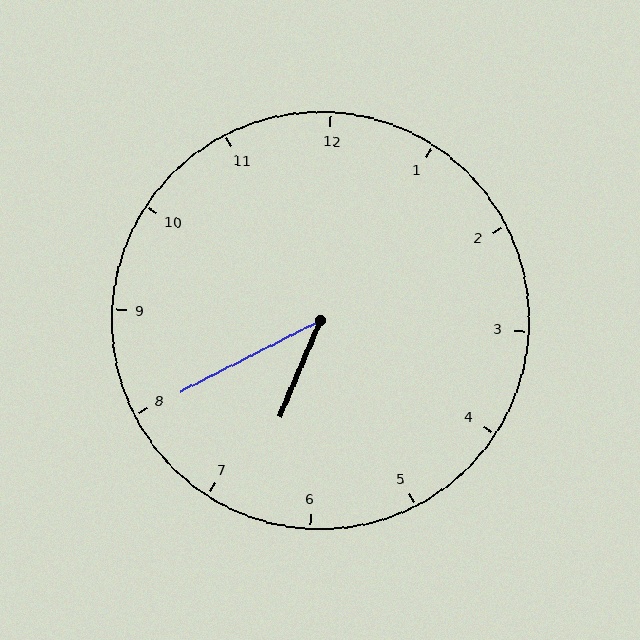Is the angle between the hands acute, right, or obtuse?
It is acute.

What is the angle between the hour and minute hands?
Approximately 40 degrees.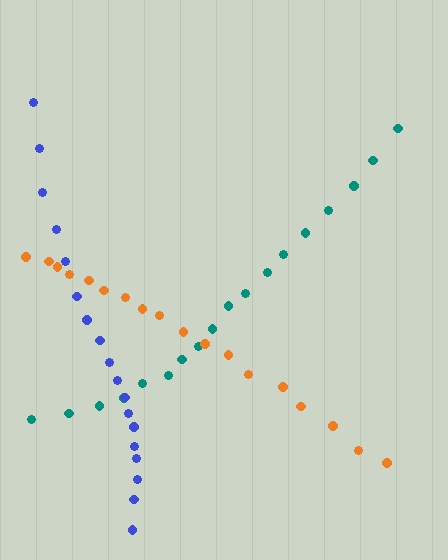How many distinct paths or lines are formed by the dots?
There are 3 distinct paths.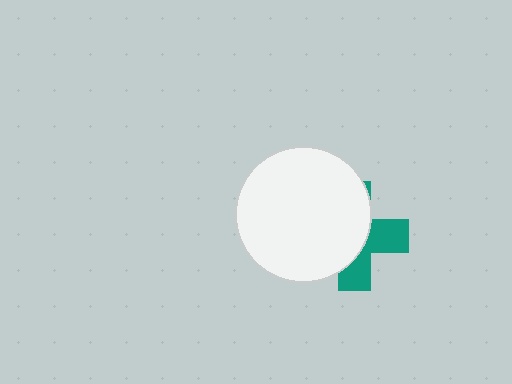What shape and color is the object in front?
The object in front is a white circle.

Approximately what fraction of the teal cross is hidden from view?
Roughly 60% of the teal cross is hidden behind the white circle.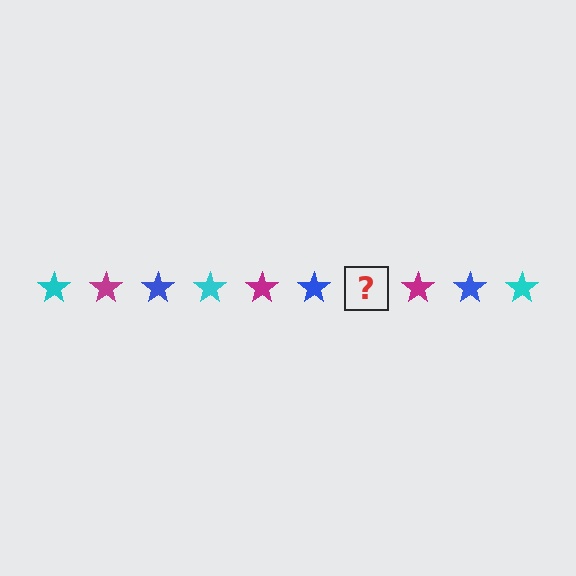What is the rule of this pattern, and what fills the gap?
The rule is that the pattern cycles through cyan, magenta, blue stars. The gap should be filled with a cyan star.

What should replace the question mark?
The question mark should be replaced with a cyan star.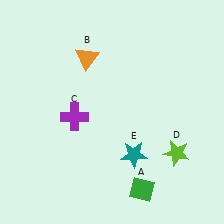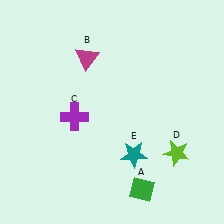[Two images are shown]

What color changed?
The triangle (B) changed from orange in Image 1 to magenta in Image 2.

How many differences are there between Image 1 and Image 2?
There is 1 difference between the two images.